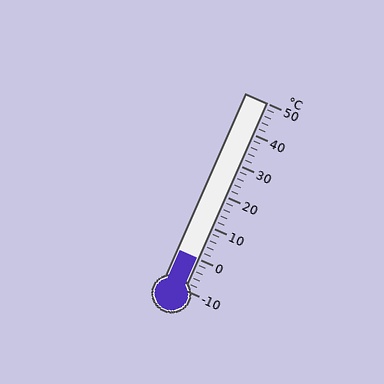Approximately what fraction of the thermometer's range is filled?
The thermometer is filled to approximately 15% of its range.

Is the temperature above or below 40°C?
The temperature is below 40°C.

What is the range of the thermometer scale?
The thermometer scale ranges from -10°C to 50°C.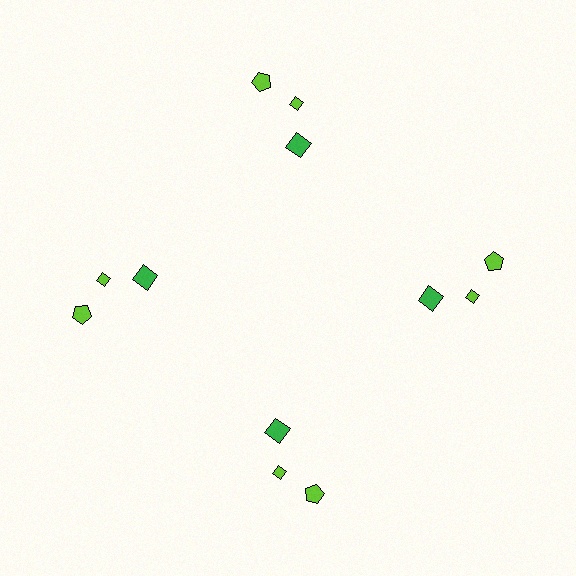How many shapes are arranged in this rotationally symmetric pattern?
There are 12 shapes, arranged in 4 groups of 3.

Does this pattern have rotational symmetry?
Yes, this pattern has 4-fold rotational symmetry. It looks the same after rotating 90 degrees around the center.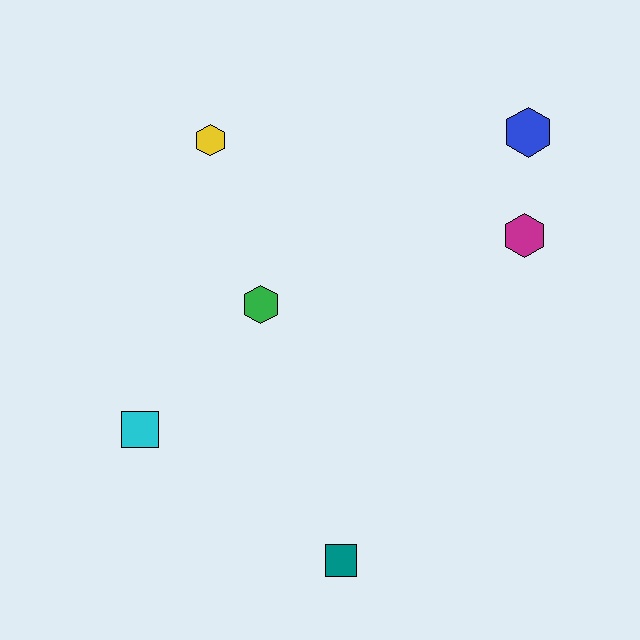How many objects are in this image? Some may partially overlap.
There are 6 objects.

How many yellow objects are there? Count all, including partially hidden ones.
There is 1 yellow object.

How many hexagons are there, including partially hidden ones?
There are 4 hexagons.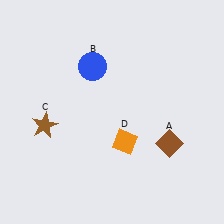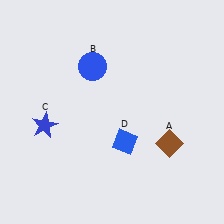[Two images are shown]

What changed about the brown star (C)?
In Image 1, C is brown. In Image 2, it changed to blue.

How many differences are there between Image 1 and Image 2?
There are 2 differences between the two images.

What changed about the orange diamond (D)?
In Image 1, D is orange. In Image 2, it changed to blue.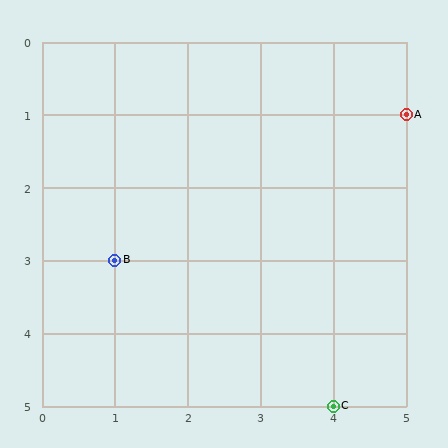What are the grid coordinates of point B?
Point B is at grid coordinates (1, 3).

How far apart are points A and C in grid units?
Points A and C are 1 column and 4 rows apart (about 4.1 grid units diagonally).